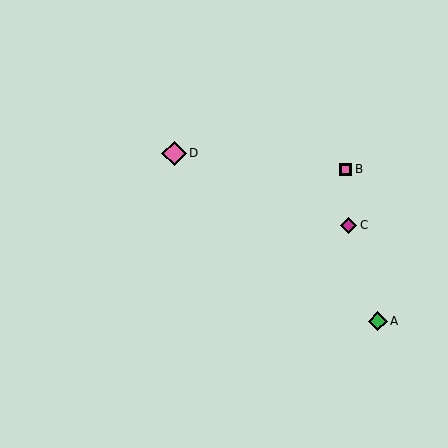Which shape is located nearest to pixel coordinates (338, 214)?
The magenta diamond (labeled C) at (349, 225) is nearest to that location.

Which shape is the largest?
The pink diamond (labeled D) is the largest.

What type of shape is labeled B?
Shape B is a pink square.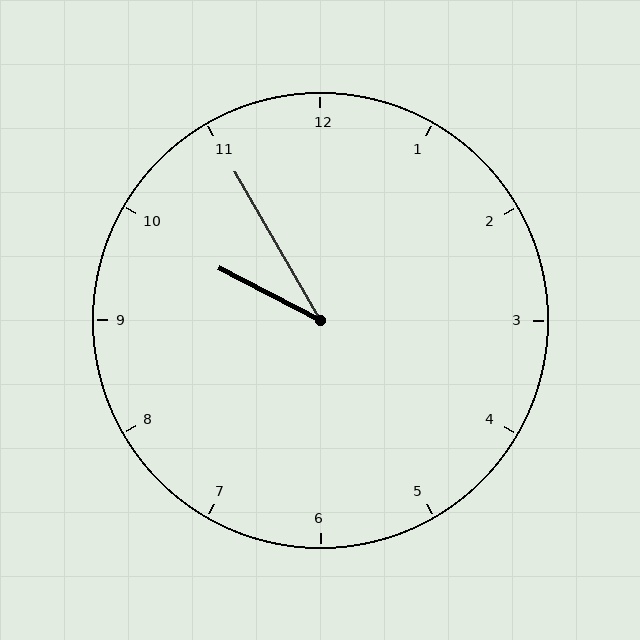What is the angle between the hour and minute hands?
Approximately 32 degrees.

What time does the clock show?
9:55.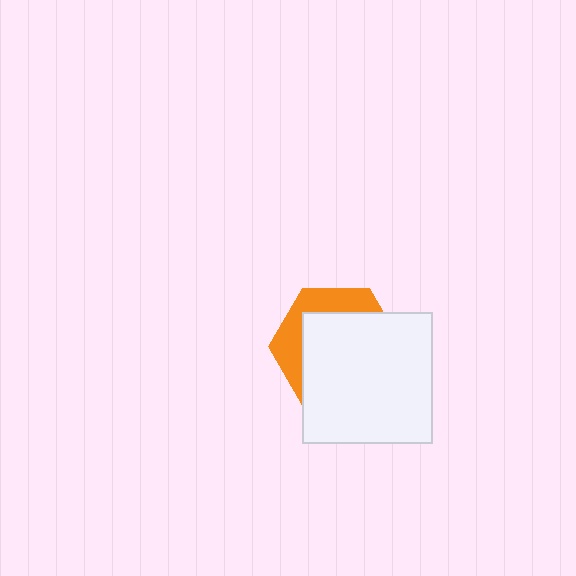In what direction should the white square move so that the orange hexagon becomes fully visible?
The white square should move toward the lower-right. That is the shortest direction to clear the overlap and leave the orange hexagon fully visible.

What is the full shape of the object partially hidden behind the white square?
The partially hidden object is an orange hexagon.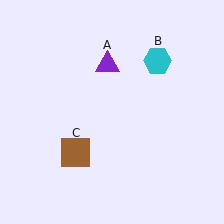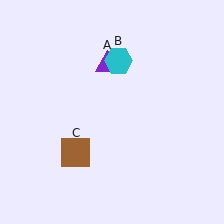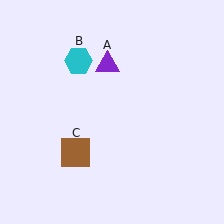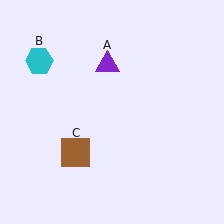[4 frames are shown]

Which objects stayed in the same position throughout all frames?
Purple triangle (object A) and brown square (object C) remained stationary.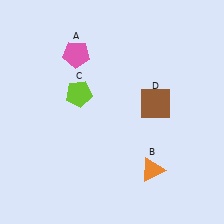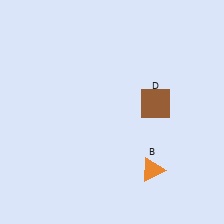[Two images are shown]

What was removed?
The lime pentagon (C), the pink pentagon (A) were removed in Image 2.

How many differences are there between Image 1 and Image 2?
There are 2 differences between the two images.